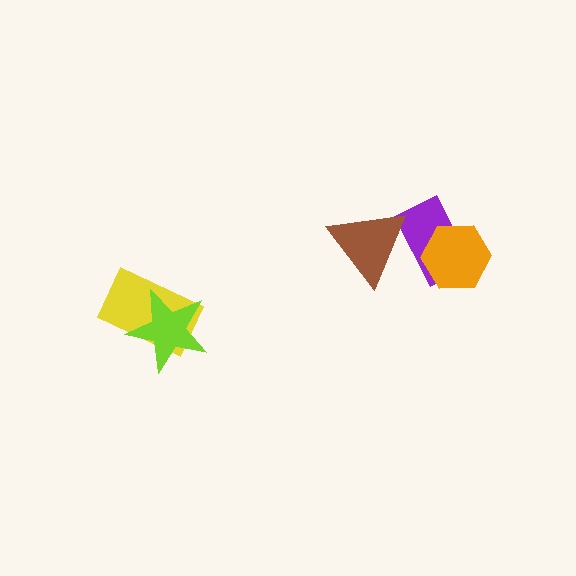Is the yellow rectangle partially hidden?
Yes, it is partially covered by another shape.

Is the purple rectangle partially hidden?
Yes, it is partially covered by another shape.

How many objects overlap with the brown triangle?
1 object overlaps with the brown triangle.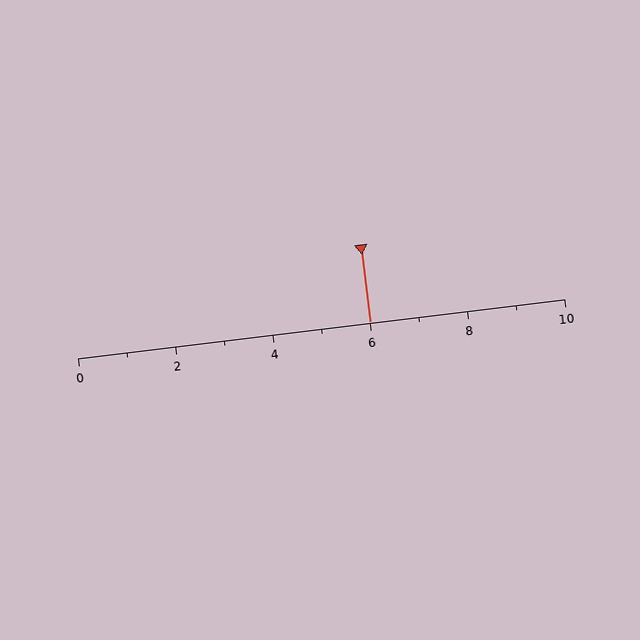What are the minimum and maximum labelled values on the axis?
The axis runs from 0 to 10.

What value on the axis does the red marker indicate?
The marker indicates approximately 6.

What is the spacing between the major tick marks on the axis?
The major ticks are spaced 2 apart.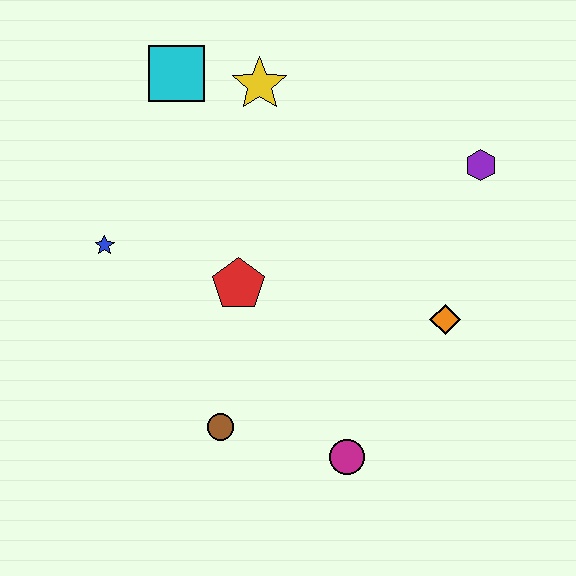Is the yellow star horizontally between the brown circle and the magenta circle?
Yes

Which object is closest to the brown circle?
The magenta circle is closest to the brown circle.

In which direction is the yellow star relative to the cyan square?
The yellow star is to the right of the cyan square.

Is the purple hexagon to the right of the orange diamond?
Yes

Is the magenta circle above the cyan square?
No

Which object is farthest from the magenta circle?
The cyan square is farthest from the magenta circle.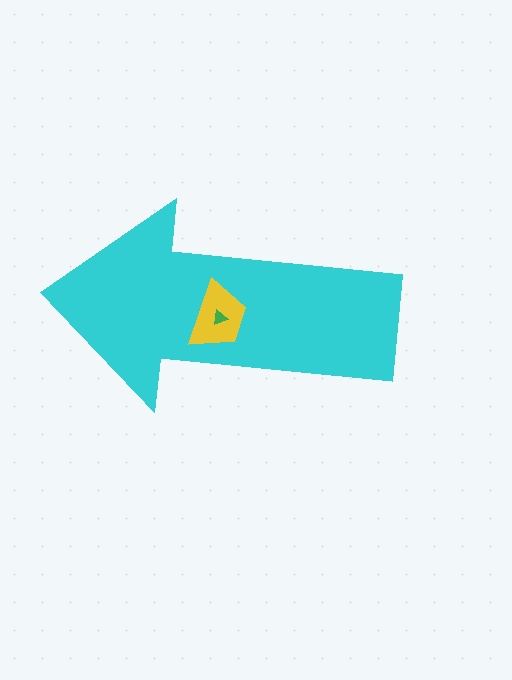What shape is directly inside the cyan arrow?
The yellow trapezoid.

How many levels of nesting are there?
3.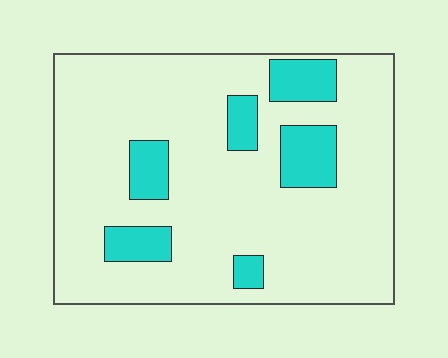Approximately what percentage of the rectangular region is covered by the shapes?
Approximately 15%.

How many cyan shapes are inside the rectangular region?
6.